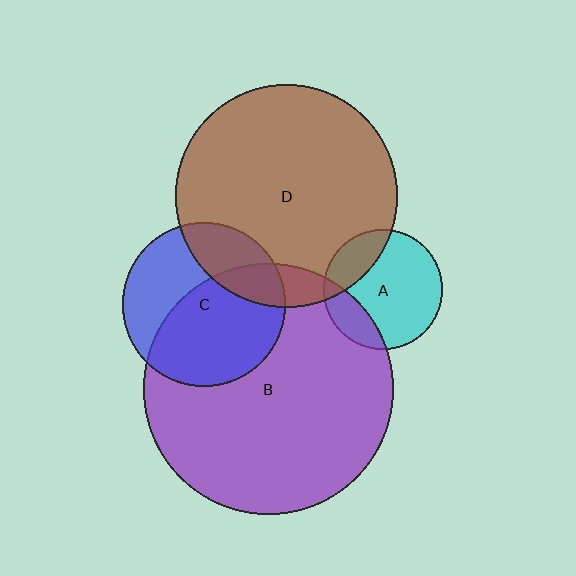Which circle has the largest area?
Circle B (purple).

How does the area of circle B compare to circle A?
Approximately 4.4 times.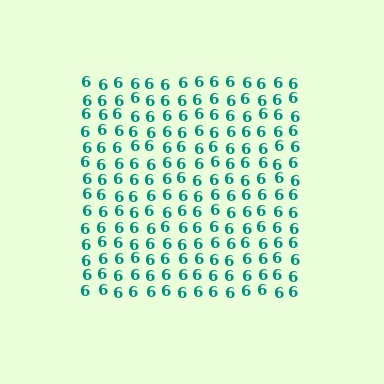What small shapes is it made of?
It is made of small digit 6's.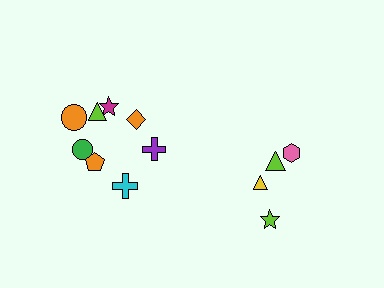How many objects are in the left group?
There are 8 objects.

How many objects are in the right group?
There are 4 objects.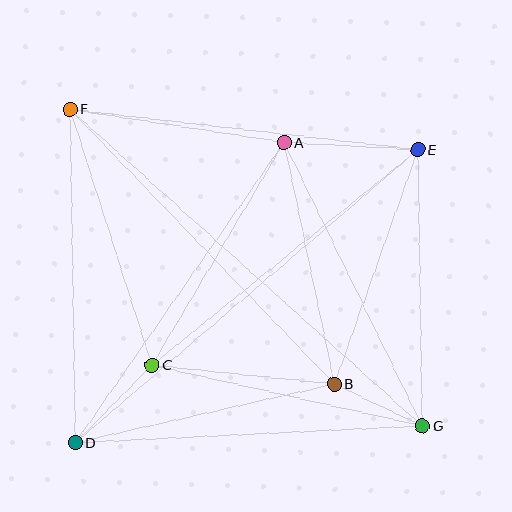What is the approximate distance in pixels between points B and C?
The distance between B and C is approximately 183 pixels.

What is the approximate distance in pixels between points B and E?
The distance between B and E is approximately 249 pixels.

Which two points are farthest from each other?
Points F and G are farthest from each other.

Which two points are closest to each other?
Points B and G are closest to each other.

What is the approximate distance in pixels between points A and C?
The distance between A and C is approximately 258 pixels.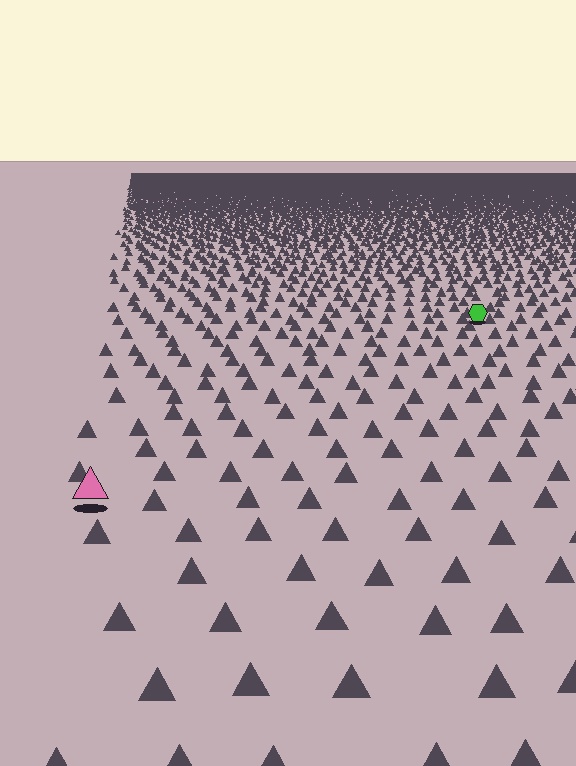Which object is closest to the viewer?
The pink triangle is closest. The texture marks near it are larger and more spread out.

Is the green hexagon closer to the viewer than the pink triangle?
No. The pink triangle is closer — you can tell from the texture gradient: the ground texture is coarser near it.